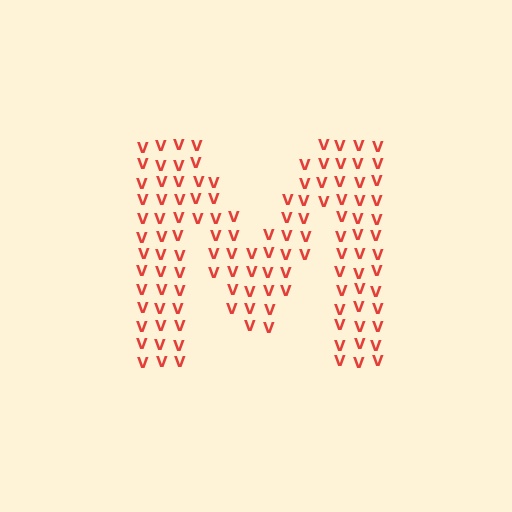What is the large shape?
The large shape is the letter M.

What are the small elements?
The small elements are letter V's.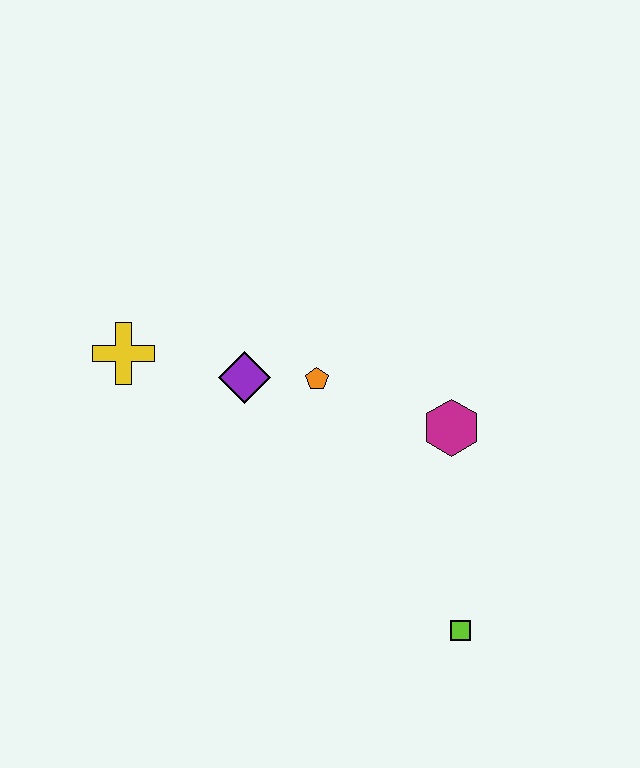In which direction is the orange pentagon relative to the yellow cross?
The orange pentagon is to the right of the yellow cross.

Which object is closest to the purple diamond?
The orange pentagon is closest to the purple diamond.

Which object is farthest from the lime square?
The yellow cross is farthest from the lime square.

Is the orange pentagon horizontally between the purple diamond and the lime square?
Yes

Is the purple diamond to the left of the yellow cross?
No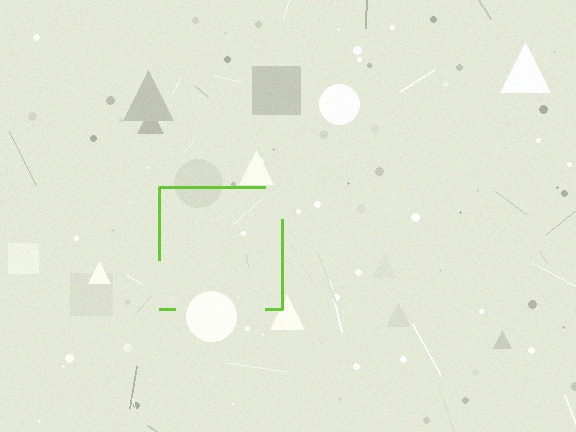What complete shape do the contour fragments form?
The contour fragments form a square.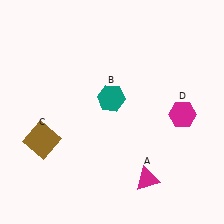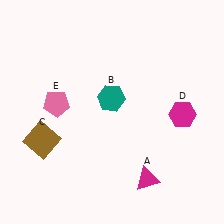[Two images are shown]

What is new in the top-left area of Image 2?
A pink pentagon (E) was added in the top-left area of Image 2.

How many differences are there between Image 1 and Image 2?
There is 1 difference between the two images.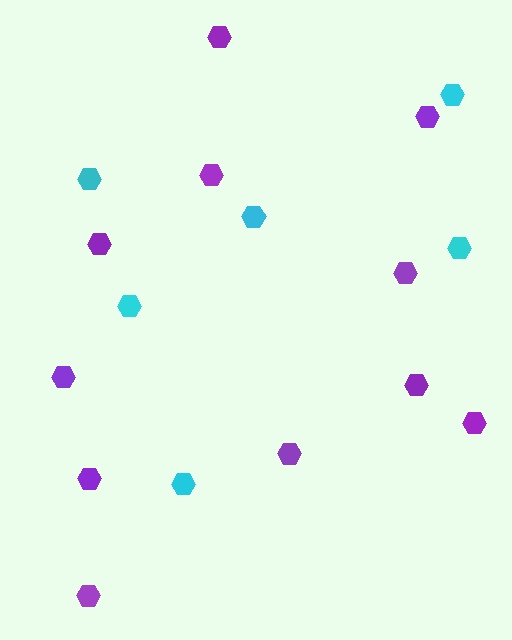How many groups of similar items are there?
There are 2 groups: one group of cyan hexagons (6) and one group of purple hexagons (11).